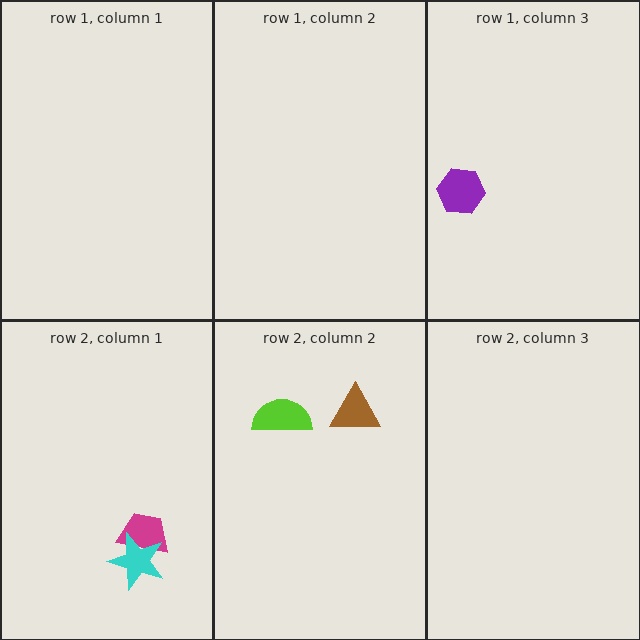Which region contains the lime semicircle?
The row 2, column 2 region.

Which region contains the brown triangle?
The row 2, column 2 region.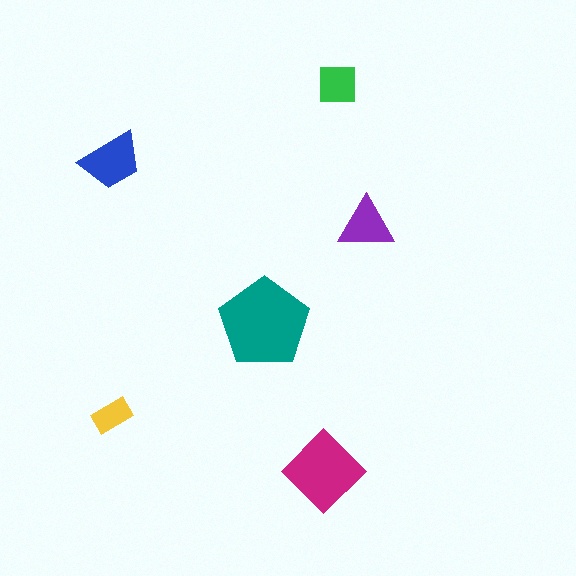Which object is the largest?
The teal pentagon.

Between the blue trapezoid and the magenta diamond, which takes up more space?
The magenta diamond.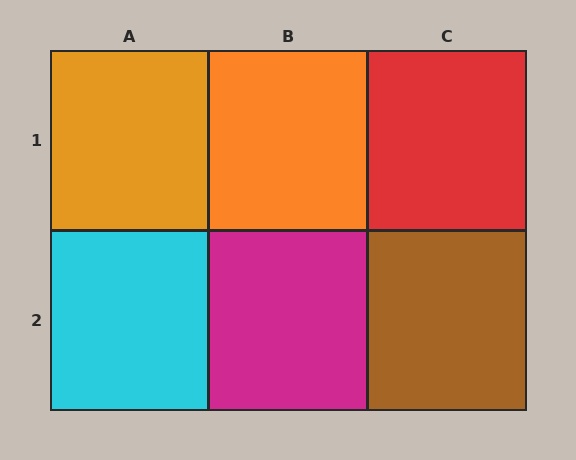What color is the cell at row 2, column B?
Magenta.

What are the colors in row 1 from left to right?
Orange, orange, red.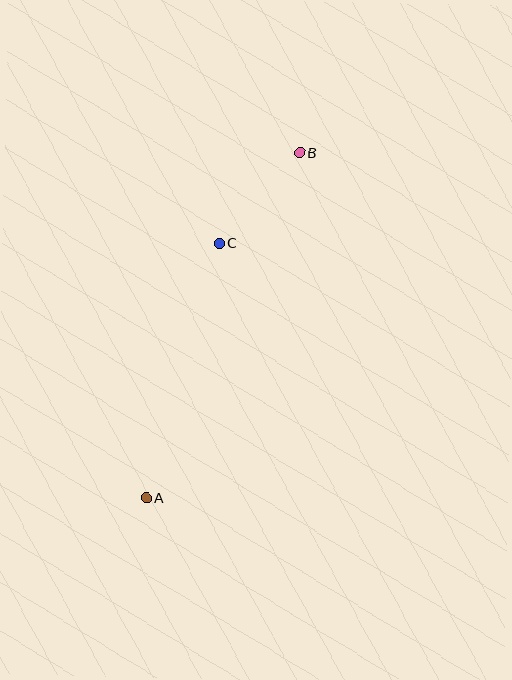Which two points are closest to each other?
Points B and C are closest to each other.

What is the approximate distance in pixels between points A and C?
The distance between A and C is approximately 264 pixels.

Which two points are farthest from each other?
Points A and B are farthest from each other.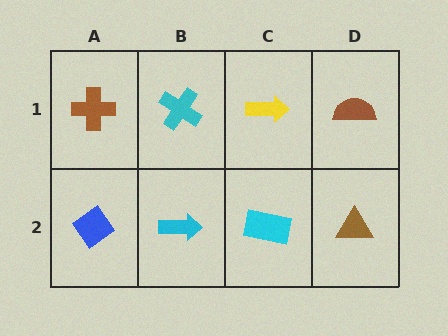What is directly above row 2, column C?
A yellow arrow.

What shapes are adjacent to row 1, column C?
A cyan rectangle (row 2, column C), a cyan cross (row 1, column B), a brown semicircle (row 1, column D).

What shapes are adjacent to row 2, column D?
A brown semicircle (row 1, column D), a cyan rectangle (row 2, column C).